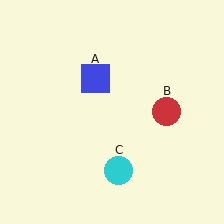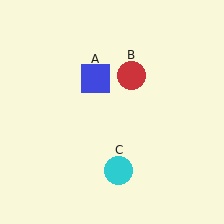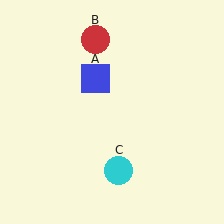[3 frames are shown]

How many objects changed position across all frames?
1 object changed position: red circle (object B).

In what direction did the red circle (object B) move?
The red circle (object B) moved up and to the left.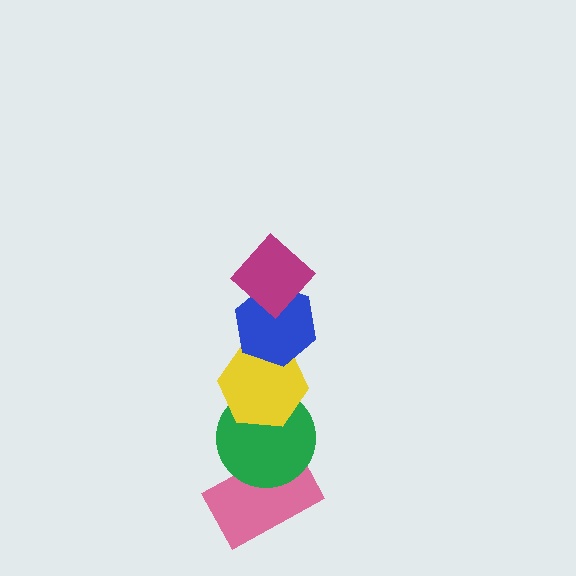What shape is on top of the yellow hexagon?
The blue hexagon is on top of the yellow hexagon.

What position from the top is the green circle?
The green circle is 4th from the top.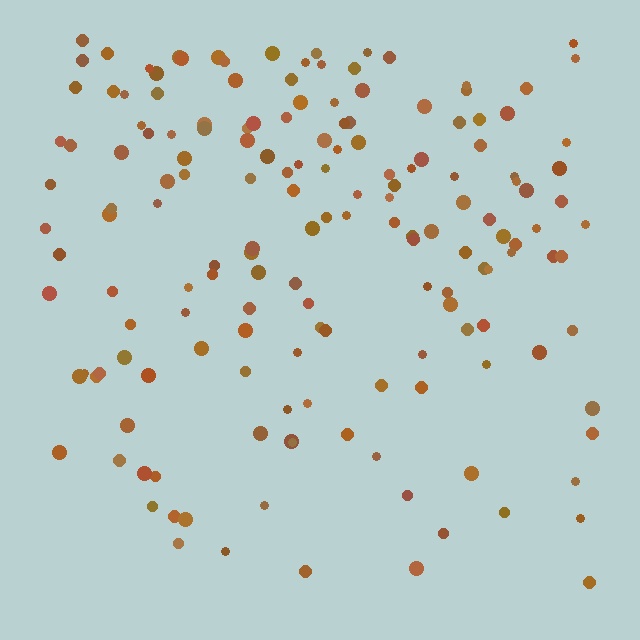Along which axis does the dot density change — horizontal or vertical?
Vertical.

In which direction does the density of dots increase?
From bottom to top, with the top side densest.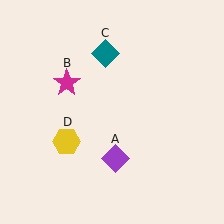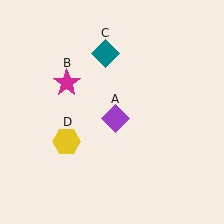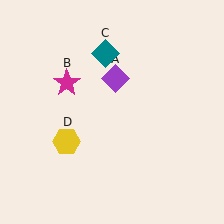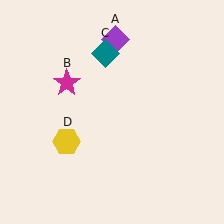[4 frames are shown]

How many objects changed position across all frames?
1 object changed position: purple diamond (object A).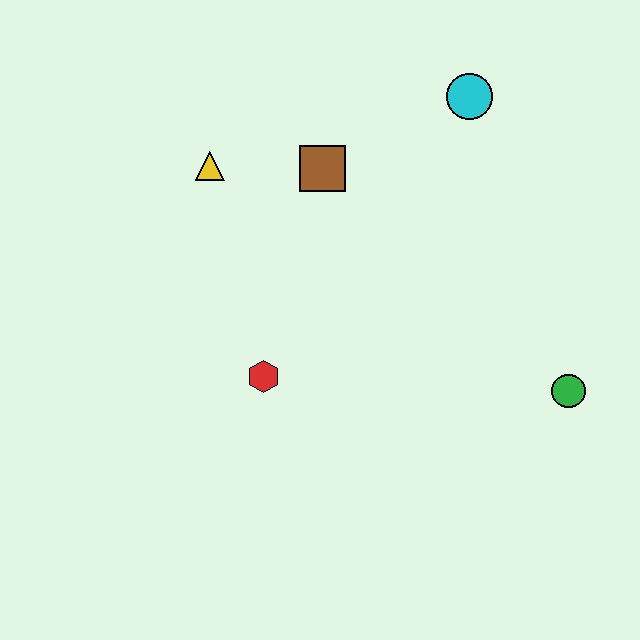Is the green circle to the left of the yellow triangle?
No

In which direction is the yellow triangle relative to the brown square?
The yellow triangle is to the left of the brown square.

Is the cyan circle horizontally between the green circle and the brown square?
Yes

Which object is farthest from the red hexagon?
The cyan circle is farthest from the red hexagon.